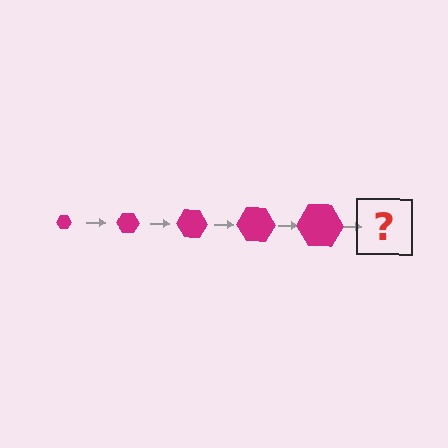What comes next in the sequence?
The next element should be a magenta hexagon, larger than the previous one.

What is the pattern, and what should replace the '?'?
The pattern is that the hexagon gets progressively larger each step. The '?' should be a magenta hexagon, larger than the previous one.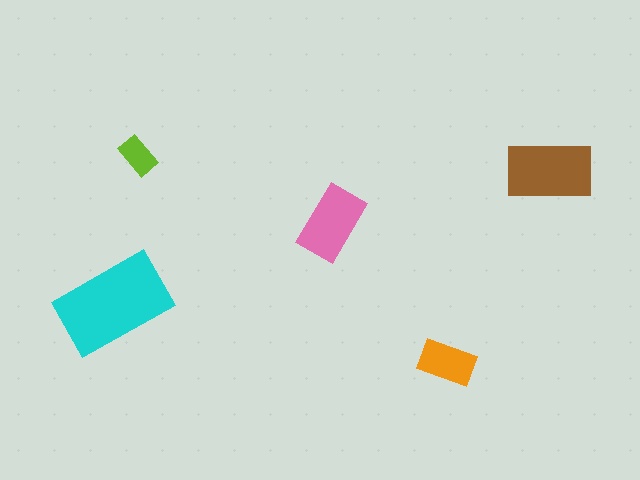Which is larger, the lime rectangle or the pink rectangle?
The pink one.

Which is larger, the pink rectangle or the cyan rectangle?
The cyan one.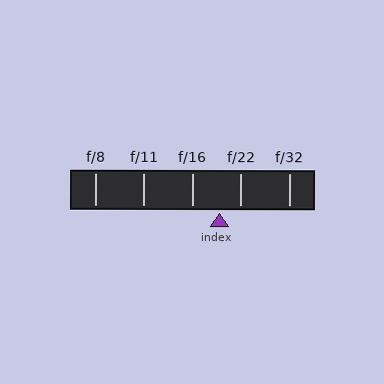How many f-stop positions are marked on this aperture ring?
There are 5 f-stop positions marked.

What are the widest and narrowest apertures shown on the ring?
The widest aperture shown is f/8 and the narrowest is f/32.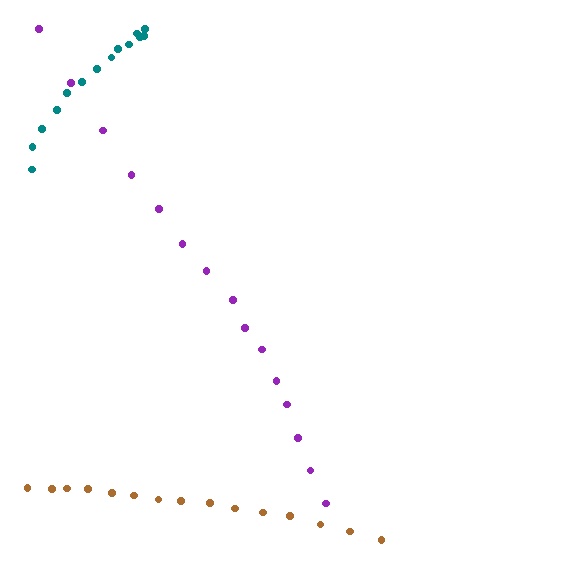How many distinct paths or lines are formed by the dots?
There are 3 distinct paths.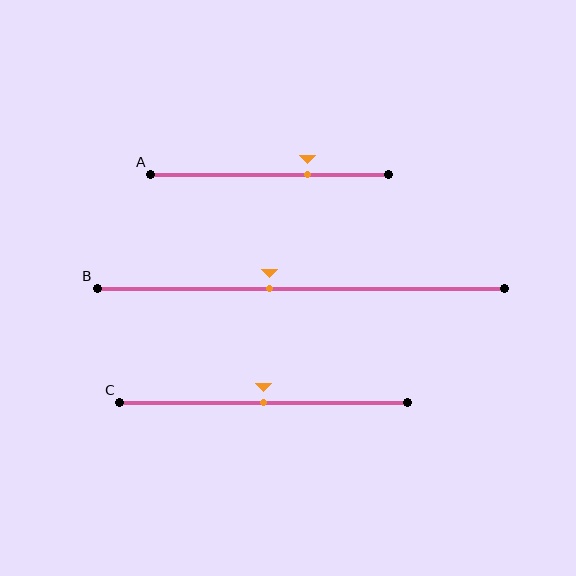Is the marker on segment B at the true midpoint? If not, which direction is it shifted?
No, the marker on segment B is shifted to the left by about 8% of the segment length.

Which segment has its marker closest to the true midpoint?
Segment C has its marker closest to the true midpoint.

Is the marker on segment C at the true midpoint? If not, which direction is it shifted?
Yes, the marker on segment C is at the true midpoint.